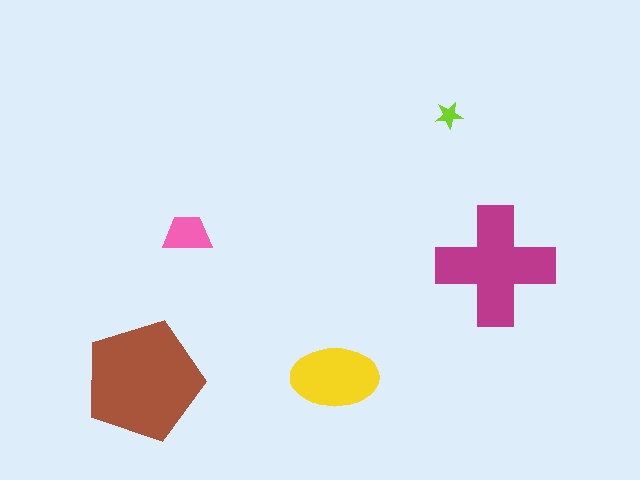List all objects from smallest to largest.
The lime star, the pink trapezoid, the yellow ellipse, the magenta cross, the brown pentagon.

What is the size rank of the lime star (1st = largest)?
5th.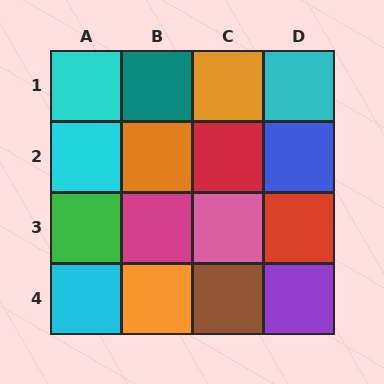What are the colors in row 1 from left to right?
Cyan, teal, orange, cyan.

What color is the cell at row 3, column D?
Red.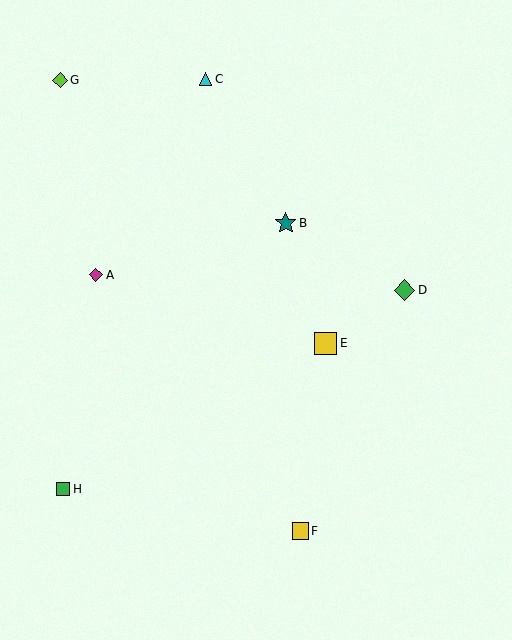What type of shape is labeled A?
Shape A is a magenta diamond.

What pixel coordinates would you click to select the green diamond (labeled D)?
Click at (404, 290) to select the green diamond D.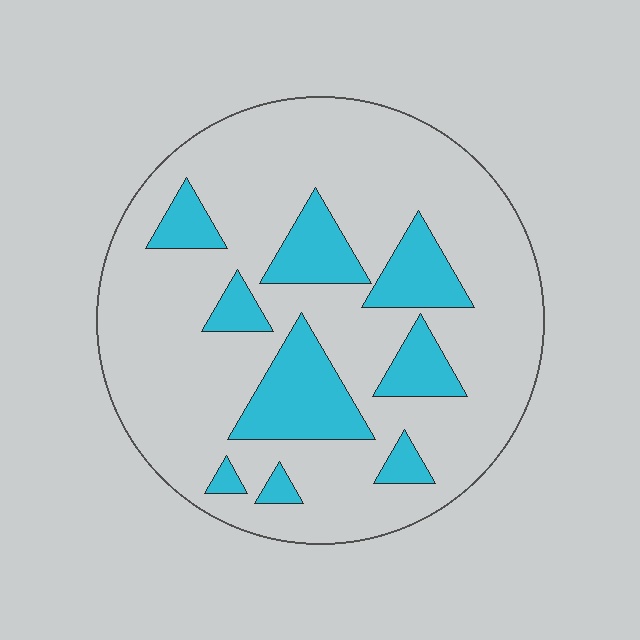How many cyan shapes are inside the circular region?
9.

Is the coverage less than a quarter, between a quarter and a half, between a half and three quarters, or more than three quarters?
Less than a quarter.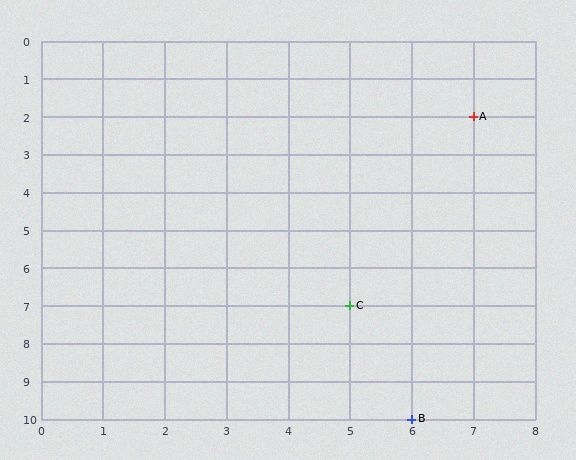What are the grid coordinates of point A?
Point A is at grid coordinates (7, 2).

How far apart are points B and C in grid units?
Points B and C are 1 column and 3 rows apart (about 3.2 grid units diagonally).